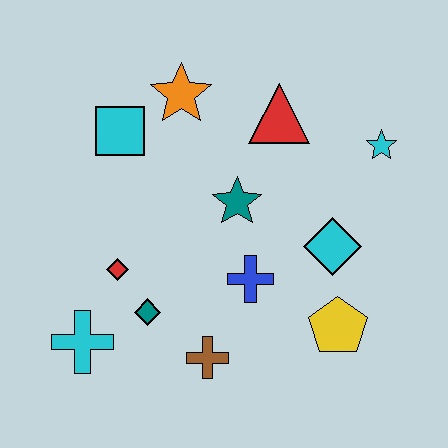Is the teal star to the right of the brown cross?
Yes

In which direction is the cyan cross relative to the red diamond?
The cyan cross is below the red diamond.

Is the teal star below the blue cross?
No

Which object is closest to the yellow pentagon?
The cyan diamond is closest to the yellow pentagon.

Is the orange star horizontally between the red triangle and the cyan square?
Yes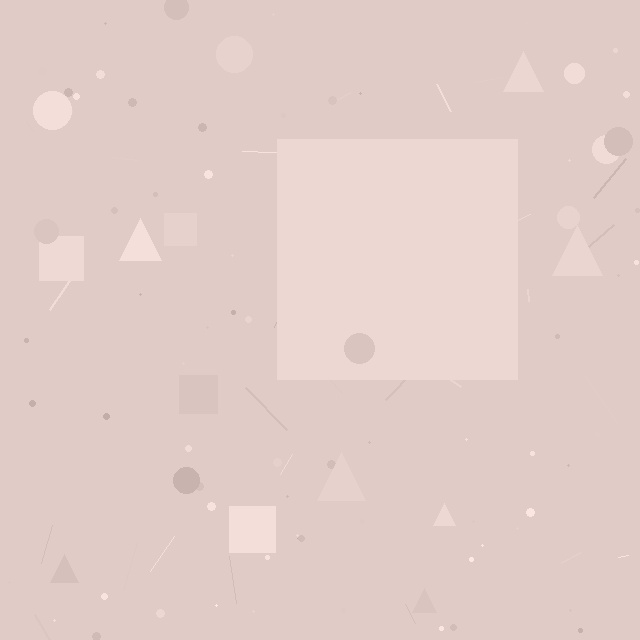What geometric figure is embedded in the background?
A square is embedded in the background.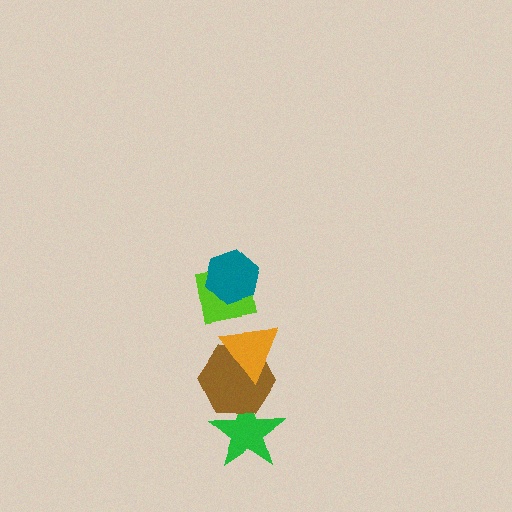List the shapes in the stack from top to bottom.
From top to bottom: the teal hexagon, the lime square, the orange triangle, the brown hexagon, the green star.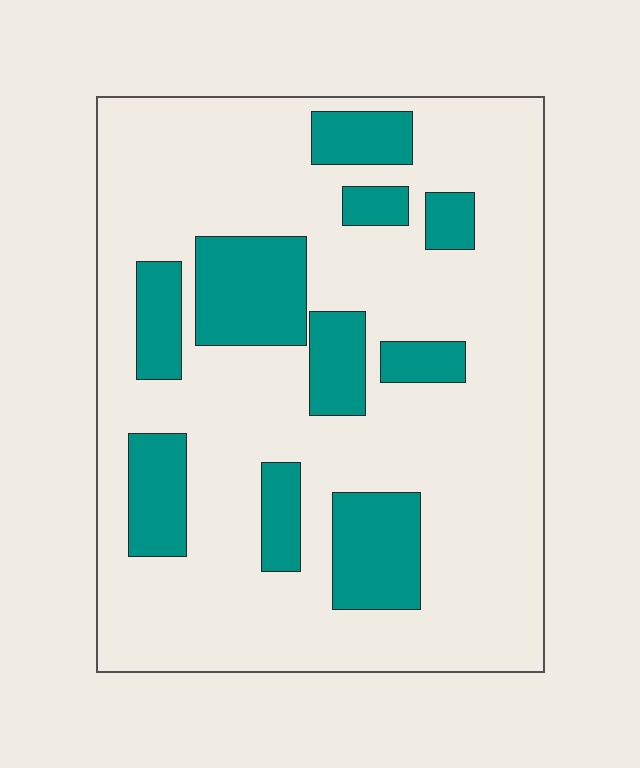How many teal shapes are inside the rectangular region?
10.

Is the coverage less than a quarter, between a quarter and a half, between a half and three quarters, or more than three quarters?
Less than a quarter.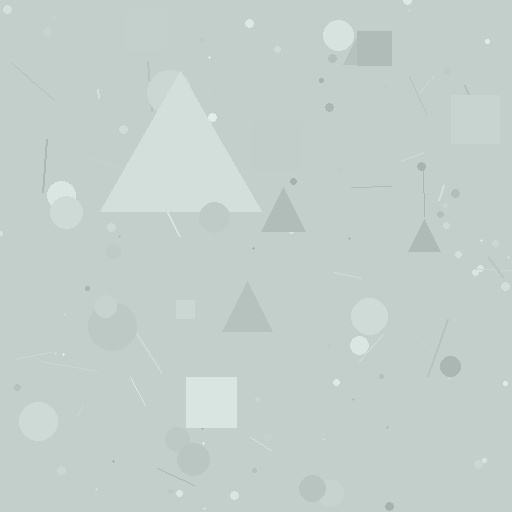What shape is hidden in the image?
A triangle is hidden in the image.